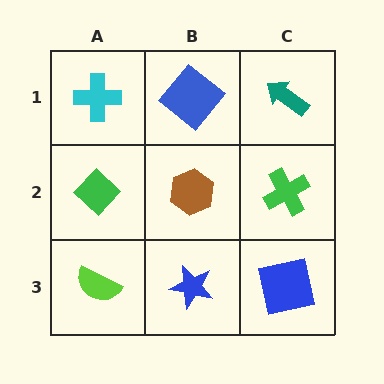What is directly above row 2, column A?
A cyan cross.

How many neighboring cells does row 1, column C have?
2.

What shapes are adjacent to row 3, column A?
A green diamond (row 2, column A), a blue star (row 3, column B).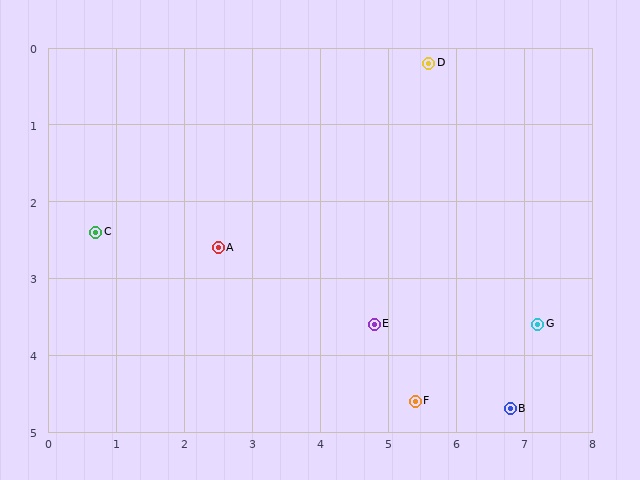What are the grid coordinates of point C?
Point C is at approximately (0.7, 2.4).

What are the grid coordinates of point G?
Point G is at approximately (7.2, 3.6).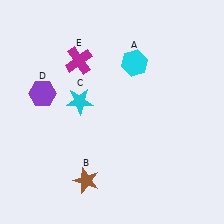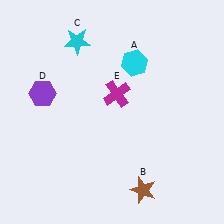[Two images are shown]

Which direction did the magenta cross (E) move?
The magenta cross (E) moved right.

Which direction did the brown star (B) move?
The brown star (B) moved right.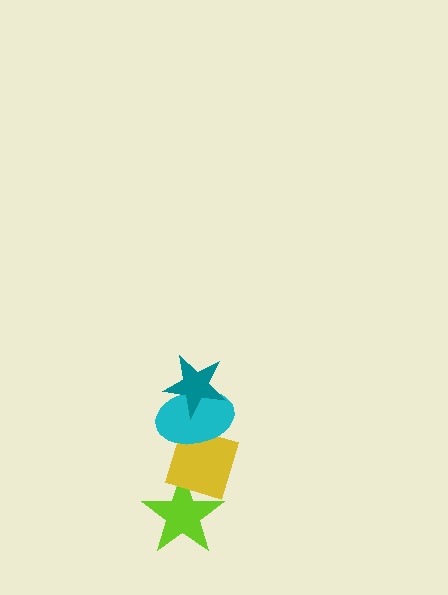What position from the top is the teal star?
The teal star is 1st from the top.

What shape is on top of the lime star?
The yellow diamond is on top of the lime star.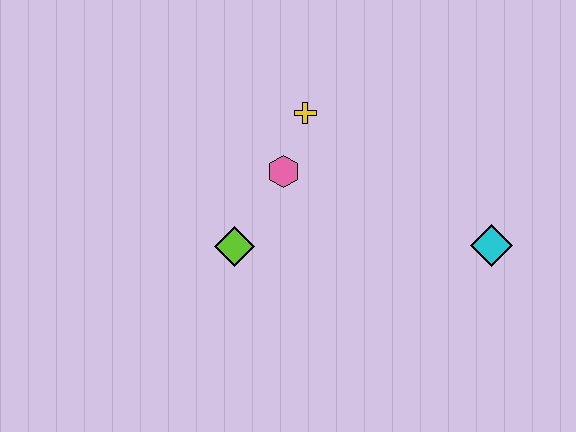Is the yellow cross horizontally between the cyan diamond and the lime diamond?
Yes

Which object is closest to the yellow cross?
The pink hexagon is closest to the yellow cross.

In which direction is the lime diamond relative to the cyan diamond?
The lime diamond is to the left of the cyan diamond.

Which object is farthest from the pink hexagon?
The cyan diamond is farthest from the pink hexagon.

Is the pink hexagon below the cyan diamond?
No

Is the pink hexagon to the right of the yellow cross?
No